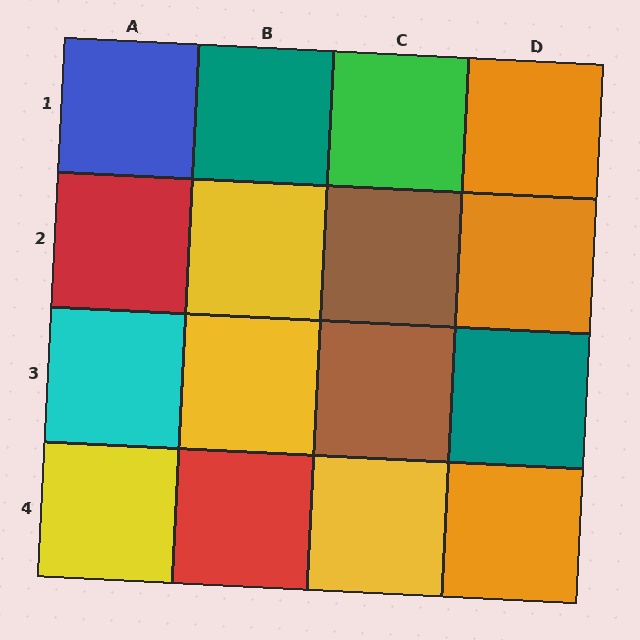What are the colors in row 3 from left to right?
Cyan, yellow, brown, teal.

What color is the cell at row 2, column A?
Red.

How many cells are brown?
2 cells are brown.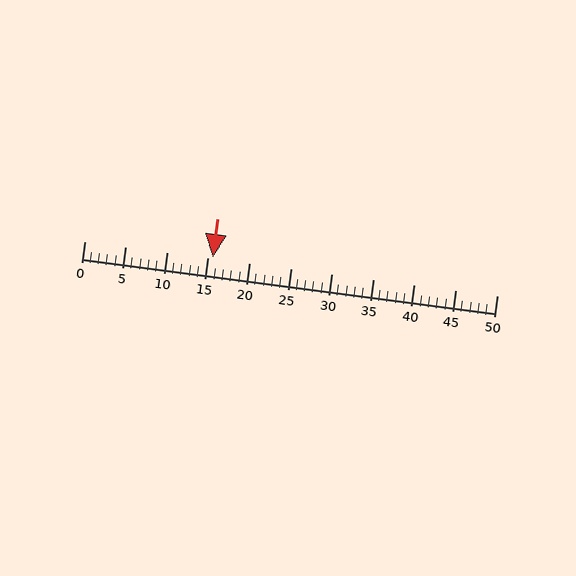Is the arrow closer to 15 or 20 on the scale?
The arrow is closer to 15.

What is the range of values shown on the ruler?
The ruler shows values from 0 to 50.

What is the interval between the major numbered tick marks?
The major tick marks are spaced 5 units apart.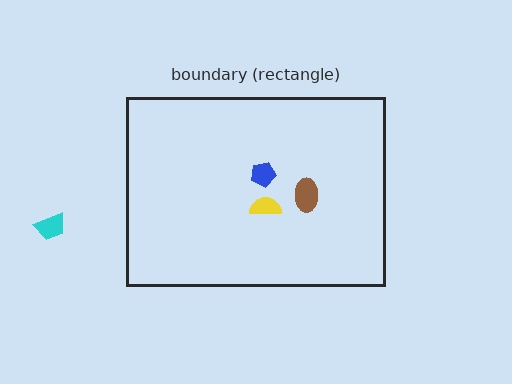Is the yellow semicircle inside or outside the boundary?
Inside.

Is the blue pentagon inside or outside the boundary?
Inside.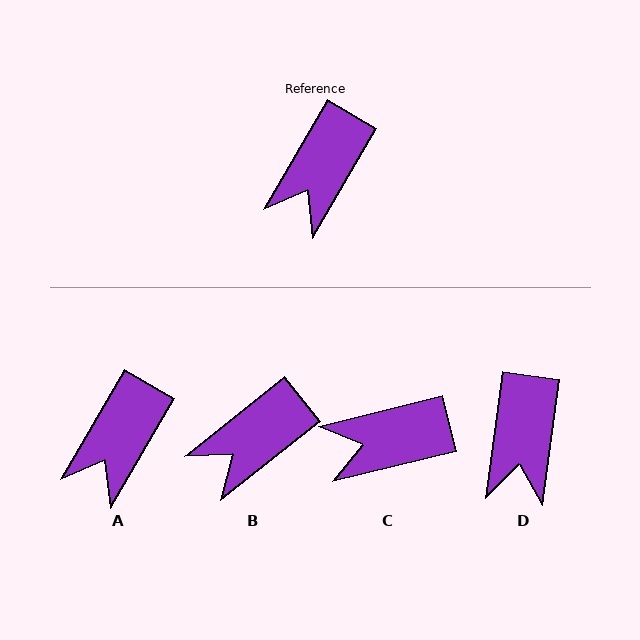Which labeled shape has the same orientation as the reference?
A.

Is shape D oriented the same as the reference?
No, it is off by about 23 degrees.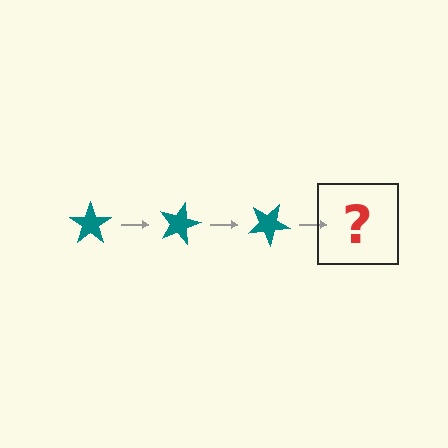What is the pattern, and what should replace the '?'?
The pattern is that the star rotates 15 degrees each step. The '?' should be a teal star rotated 45 degrees.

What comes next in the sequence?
The next element should be a teal star rotated 45 degrees.